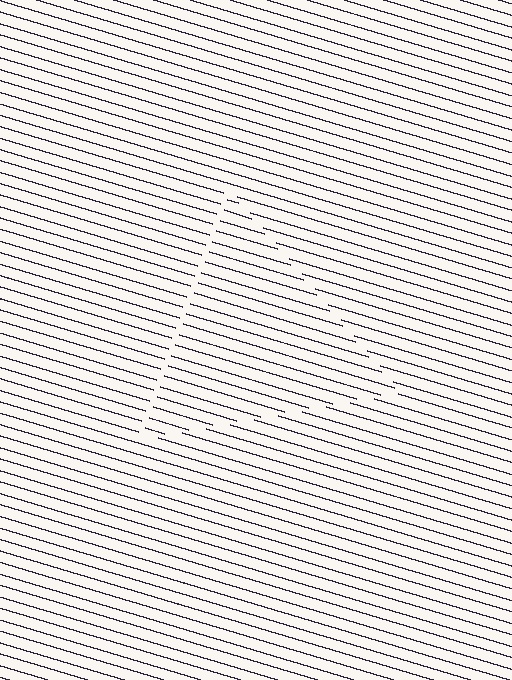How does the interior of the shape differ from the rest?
The interior of the shape contains the same grating, shifted by half a period — the contour is defined by the phase discontinuity where line-ends from the inner and outer gratings abut.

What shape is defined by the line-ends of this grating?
An illusory triangle. The interior of the shape contains the same grating, shifted by half a period — the contour is defined by the phase discontinuity where line-ends from the inner and outer gratings abut.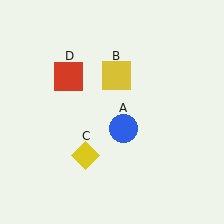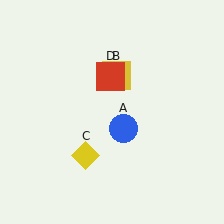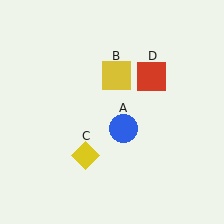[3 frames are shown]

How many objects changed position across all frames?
1 object changed position: red square (object D).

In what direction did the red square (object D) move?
The red square (object D) moved right.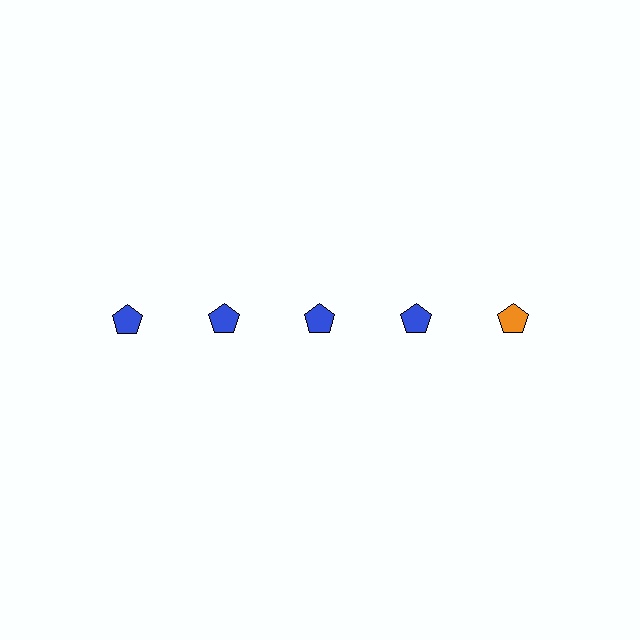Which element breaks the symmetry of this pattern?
The orange pentagon in the top row, rightmost column breaks the symmetry. All other shapes are blue pentagons.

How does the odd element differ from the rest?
It has a different color: orange instead of blue.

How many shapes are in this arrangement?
There are 5 shapes arranged in a grid pattern.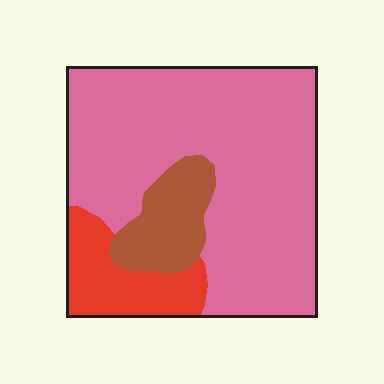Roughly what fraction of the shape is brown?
Brown takes up less than a sixth of the shape.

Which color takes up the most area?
Pink, at roughly 70%.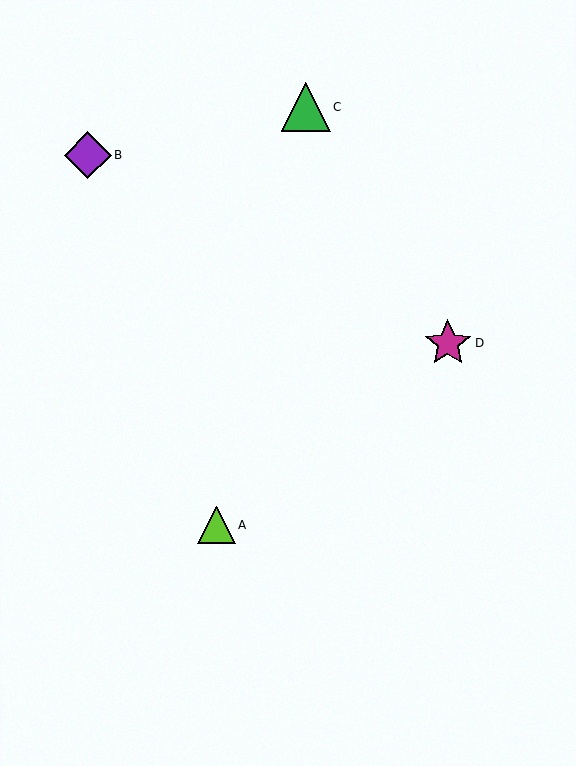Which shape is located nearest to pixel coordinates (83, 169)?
The purple diamond (labeled B) at (88, 155) is nearest to that location.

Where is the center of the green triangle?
The center of the green triangle is at (305, 107).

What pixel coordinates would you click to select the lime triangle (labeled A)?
Click at (216, 525) to select the lime triangle A.